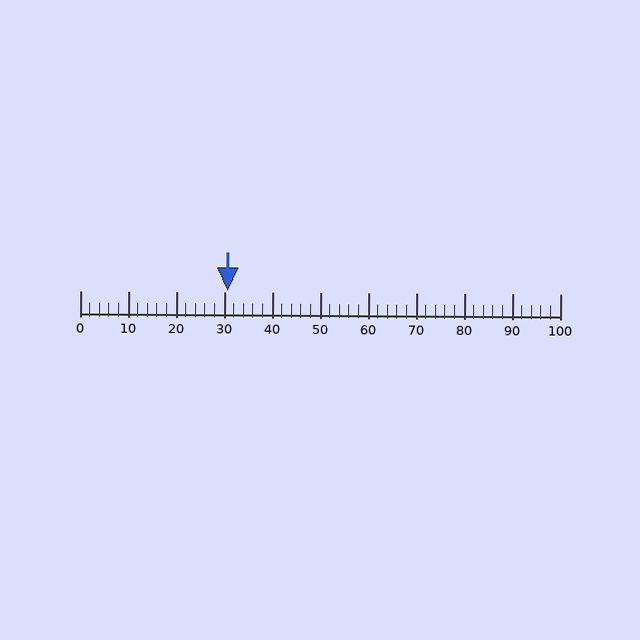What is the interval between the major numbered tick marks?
The major tick marks are spaced 10 units apart.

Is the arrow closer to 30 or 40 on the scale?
The arrow is closer to 30.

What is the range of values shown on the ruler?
The ruler shows values from 0 to 100.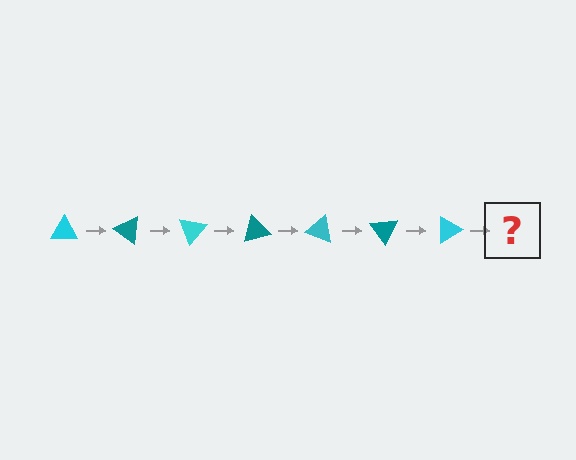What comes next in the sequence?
The next element should be a teal triangle, rotated 245 degrees from the start.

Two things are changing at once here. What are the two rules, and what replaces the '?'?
The two rules are that it rotates 35 degrees each step and the color cycles through cyan and teal. The '?' should be a teal triangle, rotated 245 degrees from the start.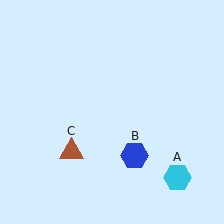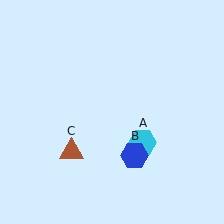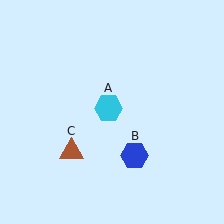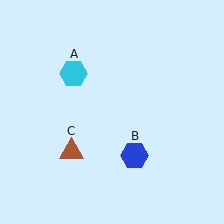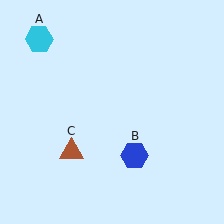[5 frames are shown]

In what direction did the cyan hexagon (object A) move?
The cyan hexagon (object A) moved up and to the left.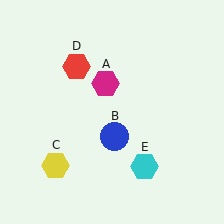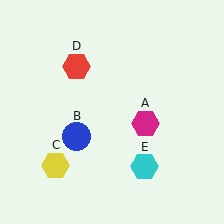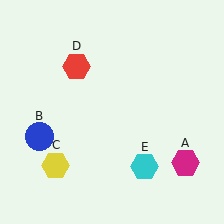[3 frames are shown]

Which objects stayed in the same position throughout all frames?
Yellow hexagon (object C) and red hexagon (object D) and cyan hexagon (object E) remained stationary.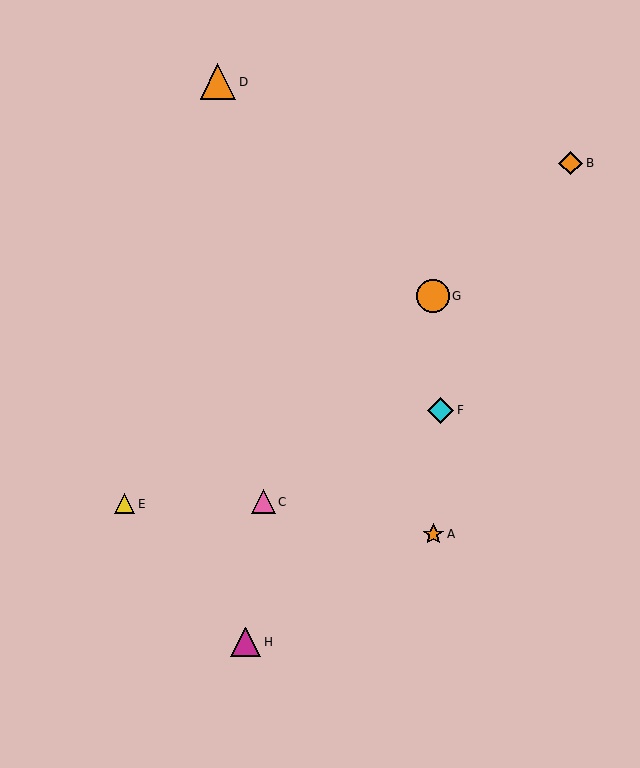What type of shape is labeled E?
Shape E is a yellow triangle.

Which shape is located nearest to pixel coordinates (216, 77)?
The orange triangle (labeled D) at (218, 82) is nearest to that location.